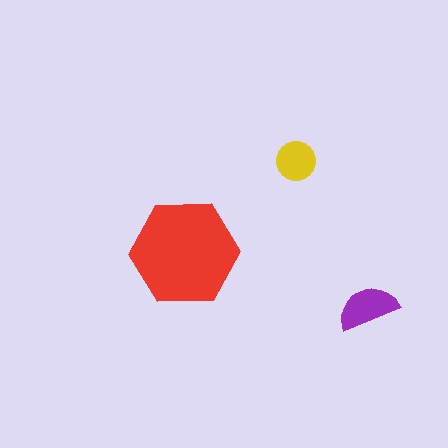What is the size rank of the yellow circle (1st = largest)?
3rd.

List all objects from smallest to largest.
The yellow circle, the purple semicircle, the red hexagon.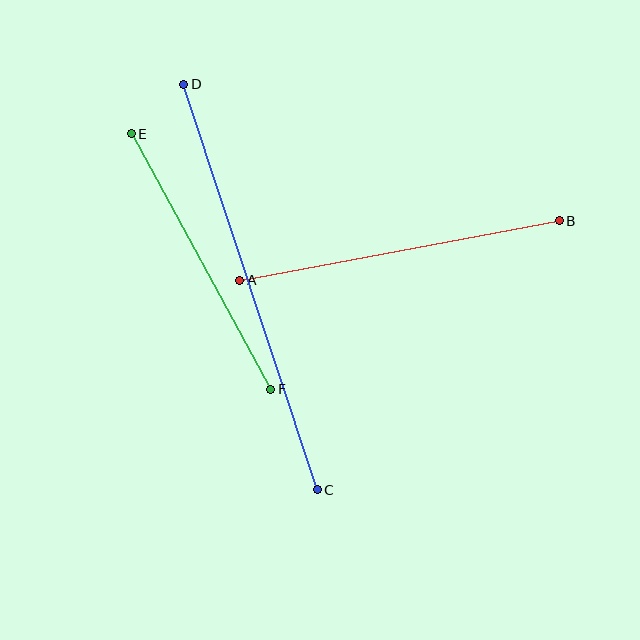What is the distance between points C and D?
The distance is approximately 427 pixels.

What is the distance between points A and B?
The distance is approximately 325 pixels.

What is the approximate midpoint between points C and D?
The midpoint is at approximately (250, 287) pixels.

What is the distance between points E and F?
The distance is approximately 291 pixels.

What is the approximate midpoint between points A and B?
The midpoint is at approximately (400, 251) pixels.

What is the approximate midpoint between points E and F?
The midpoint is at approximately (201, 261) pixels.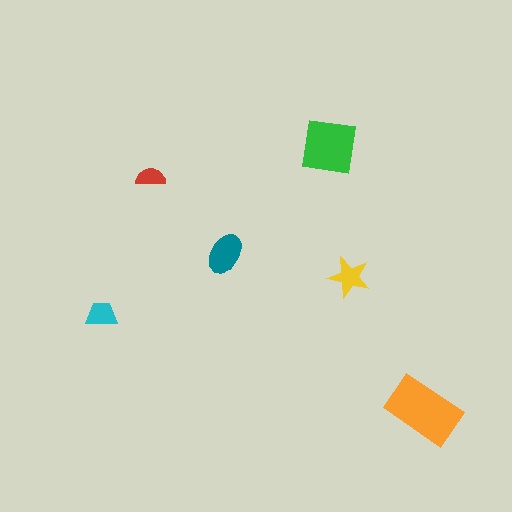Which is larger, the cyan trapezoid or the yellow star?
The yellow star.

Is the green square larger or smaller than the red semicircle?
Larger.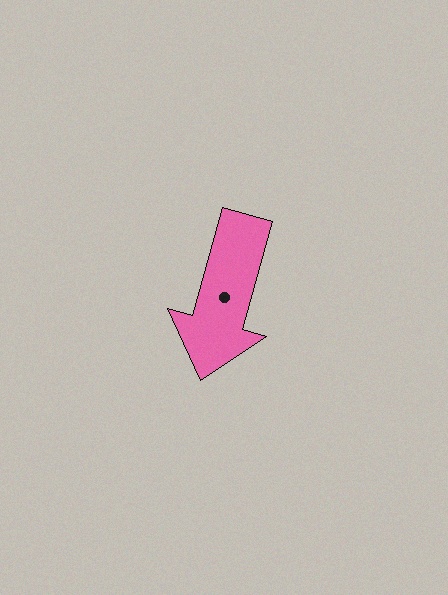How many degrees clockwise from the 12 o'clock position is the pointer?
Approximately 196 degrees.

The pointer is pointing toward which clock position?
Roughly 7 o'clock.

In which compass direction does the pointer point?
South.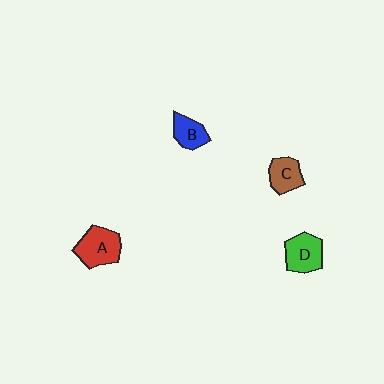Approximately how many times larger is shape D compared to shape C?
Approximately 1.3 times.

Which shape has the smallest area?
Shape B (blue).